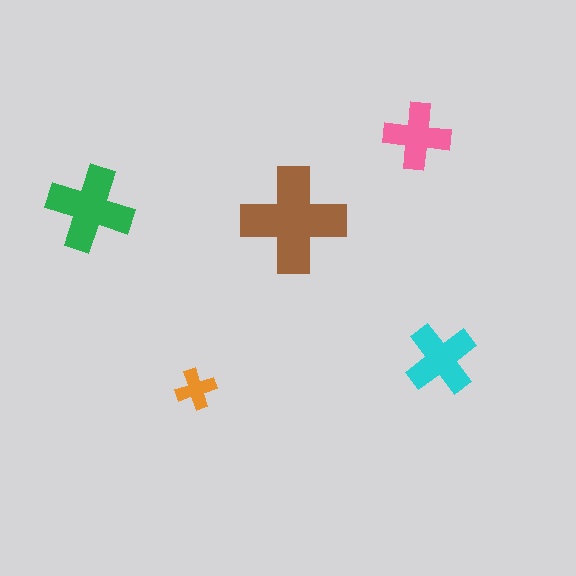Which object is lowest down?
The orange cross is bottommost.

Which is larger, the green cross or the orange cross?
The green one.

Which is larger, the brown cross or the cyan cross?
The brown one.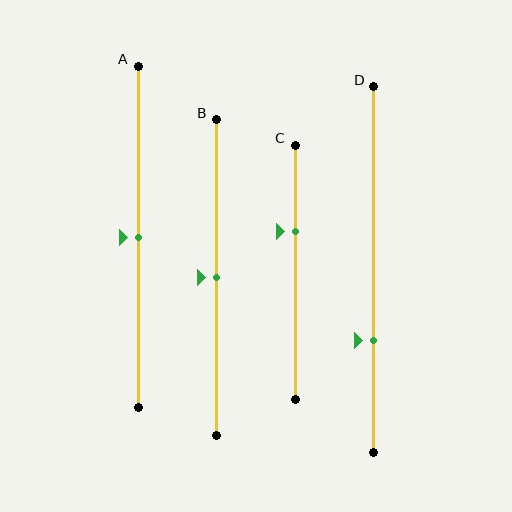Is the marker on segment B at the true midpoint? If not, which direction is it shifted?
Yes, the marker on segment B is at the true midpoint.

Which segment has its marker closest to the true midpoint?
Segment A has its marker closest to the true midpoint.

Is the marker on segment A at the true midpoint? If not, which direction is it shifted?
Yes, the marker on segment A is at the true midpoint.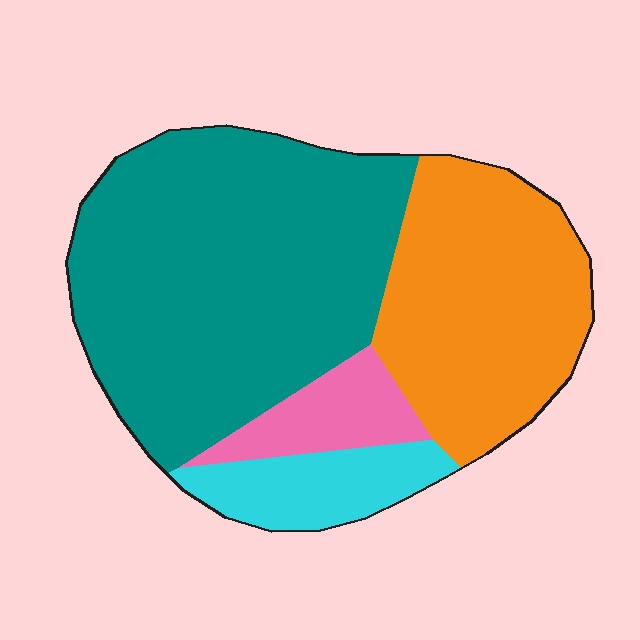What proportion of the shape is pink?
Pink covers about 10% of the shape.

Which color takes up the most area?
Teal, at roughly 50%.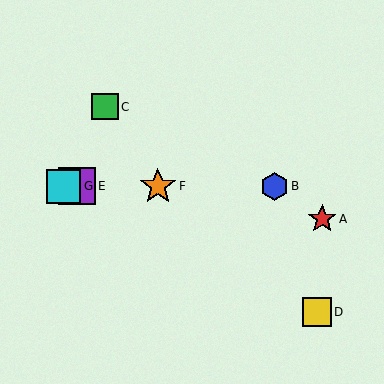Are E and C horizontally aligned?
No, E is at y≈186 and C is at y≈107.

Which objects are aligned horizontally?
Objects B, E, F, G are aligned horizontally.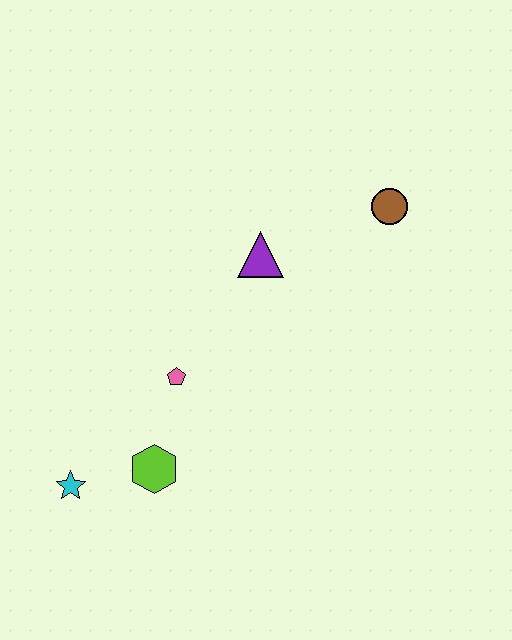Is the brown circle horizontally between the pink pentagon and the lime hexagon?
No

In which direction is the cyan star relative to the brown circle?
The cyan star is to the left of the brown circle.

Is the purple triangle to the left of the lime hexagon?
No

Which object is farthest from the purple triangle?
The cyan star is farthest from the purple triangle.